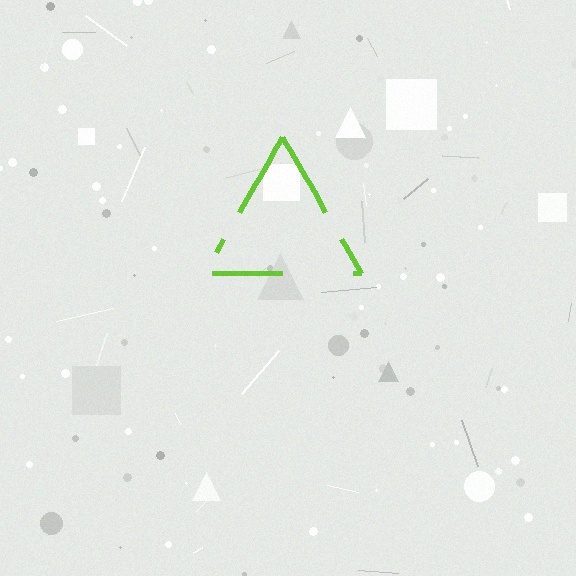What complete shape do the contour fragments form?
The contour fragments form a triangle.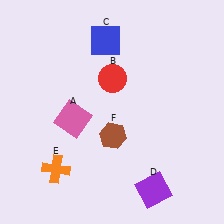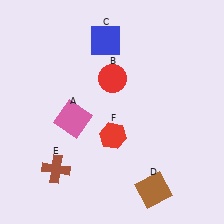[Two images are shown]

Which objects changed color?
D changed from purple to brown. E changed from orange to brown. F changed from brown to red.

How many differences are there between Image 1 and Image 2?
There are 3 differences between the two images.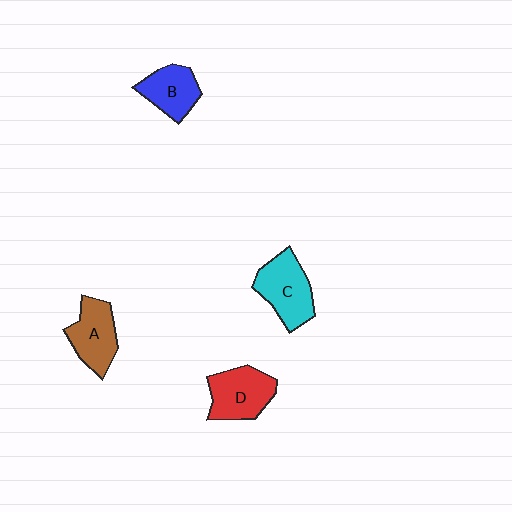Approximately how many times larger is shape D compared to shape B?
Approximately 1.2 times.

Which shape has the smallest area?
Shape B (blue).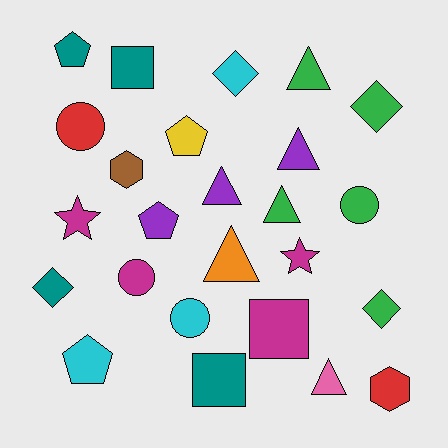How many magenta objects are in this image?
There are 4 magenta objects.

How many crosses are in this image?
There are no crosses.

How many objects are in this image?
There are 25 objects.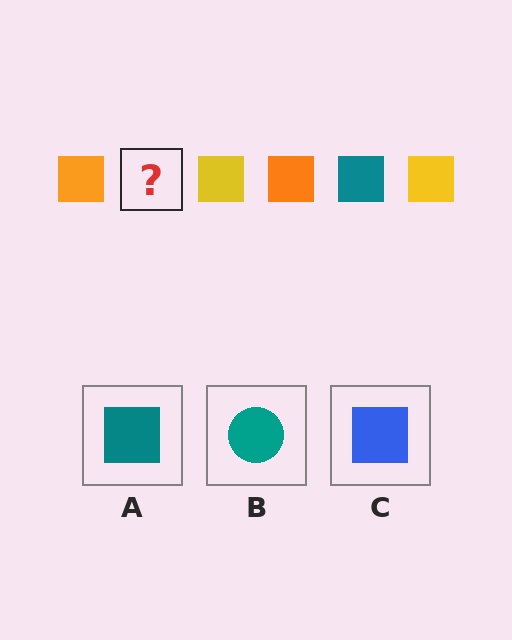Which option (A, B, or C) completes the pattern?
A.